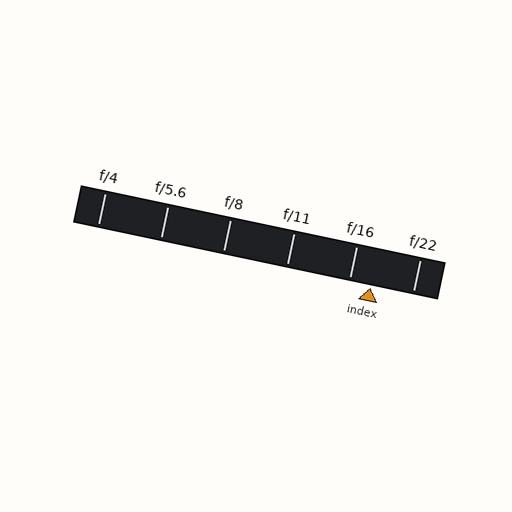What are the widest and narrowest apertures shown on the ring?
The widest aperture shown is f/4 and the narrowest is f/22.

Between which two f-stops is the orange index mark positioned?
The index mark is between f/16 and f/22.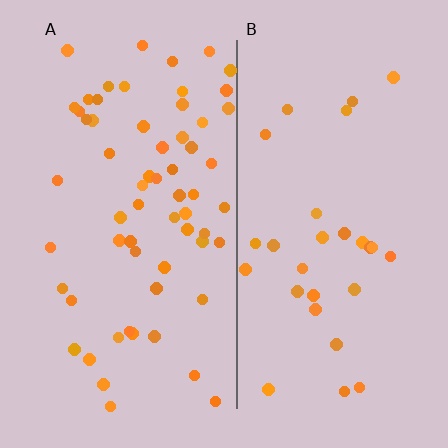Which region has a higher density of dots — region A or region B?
A (the left).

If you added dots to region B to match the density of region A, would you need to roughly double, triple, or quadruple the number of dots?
Approximately double.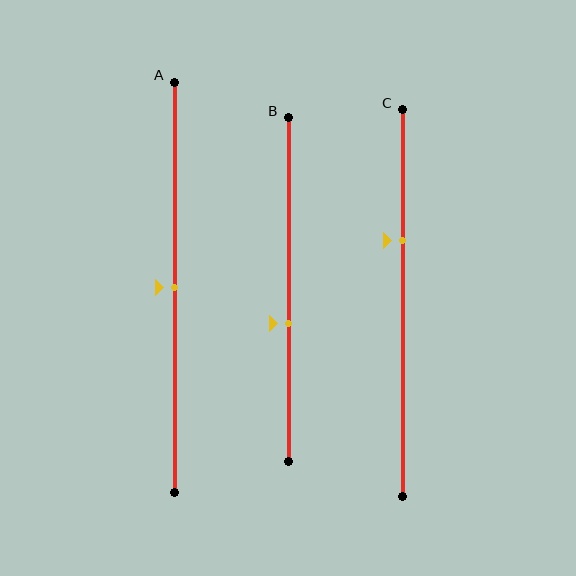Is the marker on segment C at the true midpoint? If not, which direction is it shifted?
No, the marker on segment C is shifted upward by about 16% of the segment length.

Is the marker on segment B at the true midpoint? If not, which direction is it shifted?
No, the marker on segment B is shifted downward by about 10% of the segment length.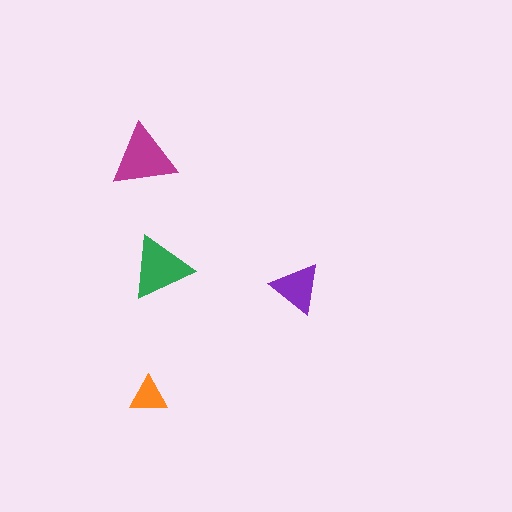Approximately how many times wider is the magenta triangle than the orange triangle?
About 1.5 times wider.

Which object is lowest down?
The orange triangle is bottommost.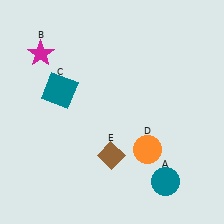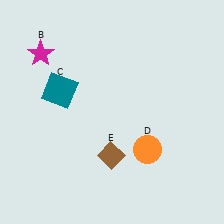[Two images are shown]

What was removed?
The teal circle (A) was removed in Image 2.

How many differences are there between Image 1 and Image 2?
There is 1 difference between the two images.